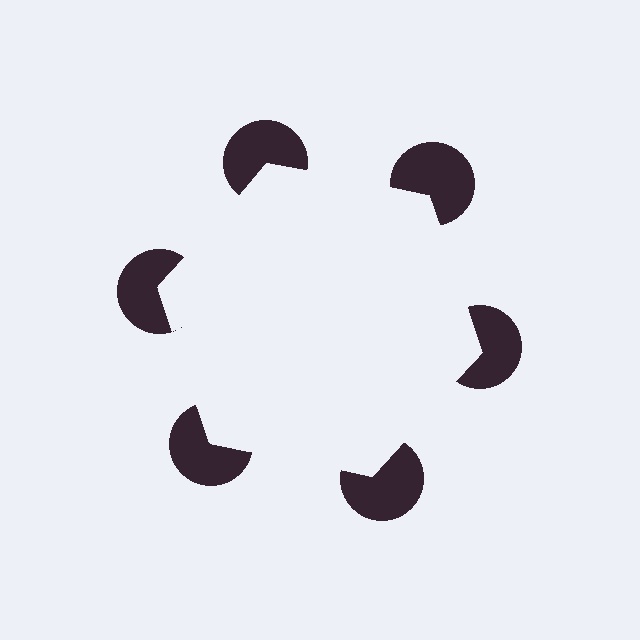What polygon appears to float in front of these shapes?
An illusory hexagon — its edges are inferred from the aligned wedge cuts in the pac-man discs, not physically drawn.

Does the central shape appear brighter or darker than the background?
It typically appears slightly brighter than the background, even though no actual brightness change is drawn.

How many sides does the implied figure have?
6 sides.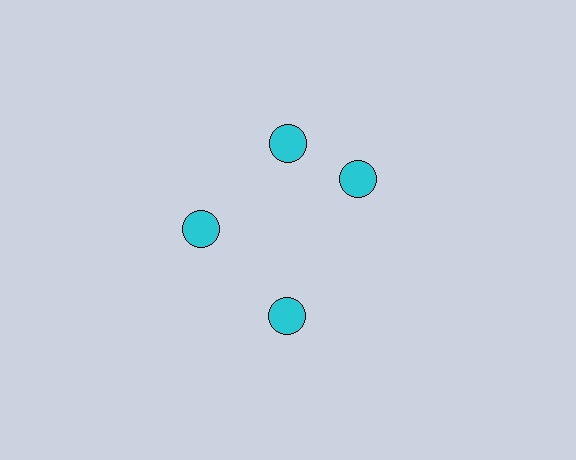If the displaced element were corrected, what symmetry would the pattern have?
It would have 4-fold rotational symmetry — the pattern would map onto itself every 90 degrees.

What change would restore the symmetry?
The symmetry would be restored by rotating it back into even spacing with its neighbors so that all 4 circles sit at equal angles and equal distance from the center.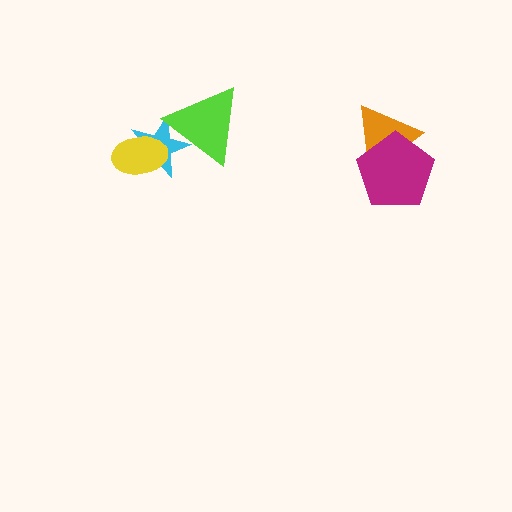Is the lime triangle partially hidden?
No, no other shape covers it.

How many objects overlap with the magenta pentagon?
1 object overlaps with the magenta pentagon.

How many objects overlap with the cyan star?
2 objects overlap with the cyan star.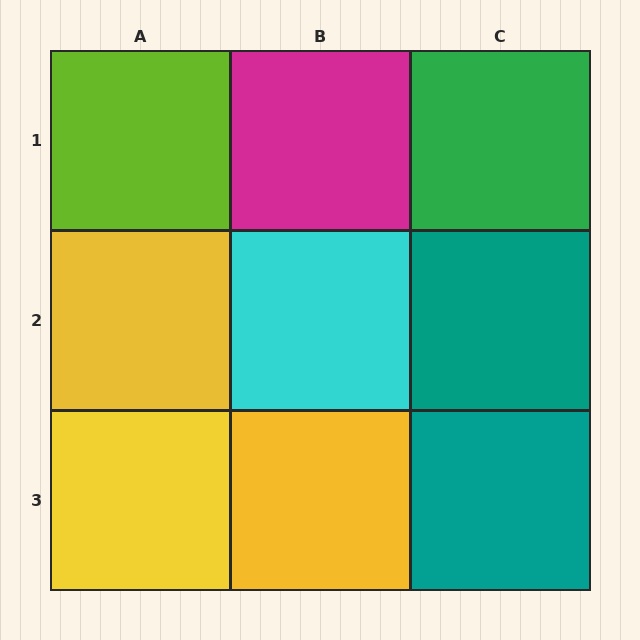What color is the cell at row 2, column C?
Teal.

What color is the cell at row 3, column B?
Yellow.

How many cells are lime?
1 cell is lime.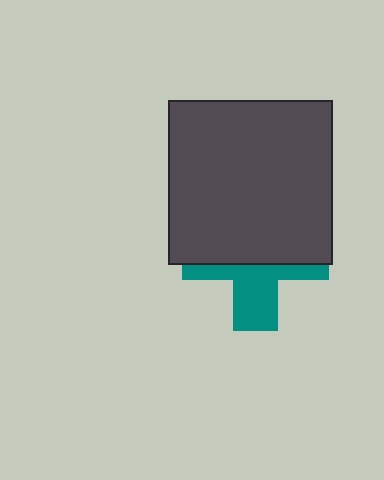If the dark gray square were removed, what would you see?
You would see the complete teal cross.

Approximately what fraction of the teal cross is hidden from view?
Roughly 61% of the teal cross is hidden behind the dark gray square.